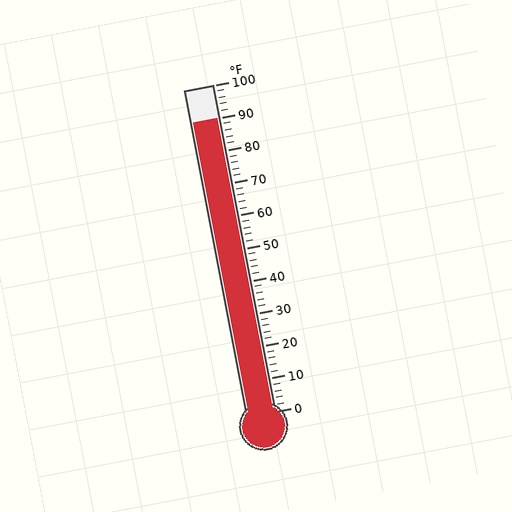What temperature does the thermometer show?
The thermometer shows approximately 90°F.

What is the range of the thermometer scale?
The thermometer scale ranges from 0°F to 100°F.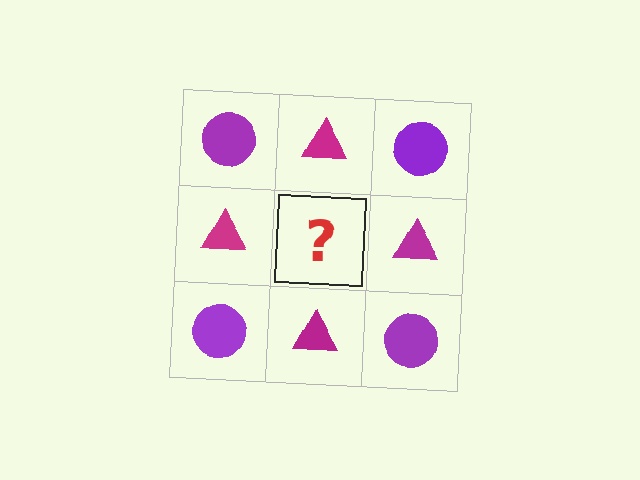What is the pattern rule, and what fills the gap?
The rule is that it alternates purple circle and magenta triangle in a checkerboard pattern. The gap should be filled with a purple circle.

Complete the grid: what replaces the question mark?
The question mark should be replaced with a purple circle.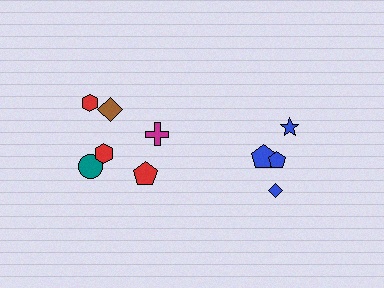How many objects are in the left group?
There are 6 objects.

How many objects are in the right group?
There are 4 objects.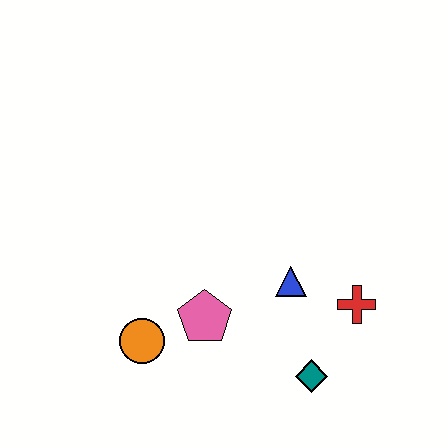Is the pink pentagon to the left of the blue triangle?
Yes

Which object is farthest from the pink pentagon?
The red cross is farthest from the pink pentagon.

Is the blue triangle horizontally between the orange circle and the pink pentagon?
No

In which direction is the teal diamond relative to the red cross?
The teal diamond is below the red cross.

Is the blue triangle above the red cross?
Yes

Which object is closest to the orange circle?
The pink pentagon is closest to the orange circle.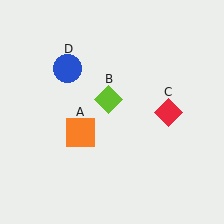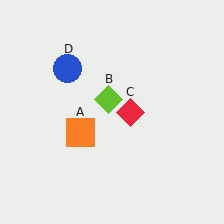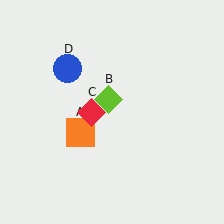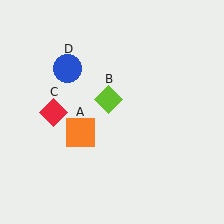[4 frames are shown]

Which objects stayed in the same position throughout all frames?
Orange square (object A) and lime diamond (object B) and blue circle (object D) remained stationary.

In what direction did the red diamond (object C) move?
The red diamond (object C) moved left.